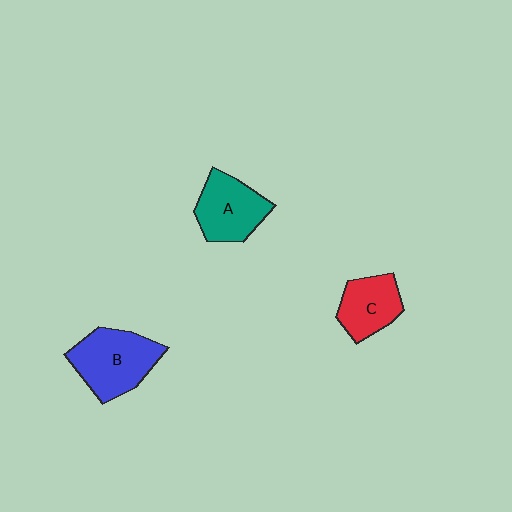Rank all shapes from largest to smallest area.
From largest to smallest: B (blue), A (teal), C (red).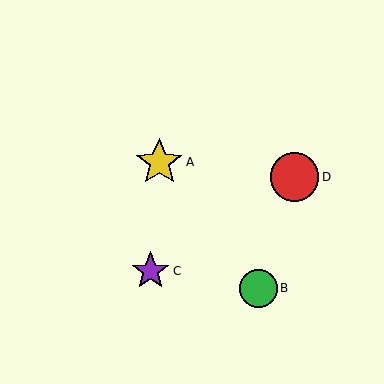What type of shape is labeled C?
Shape C is a purple star.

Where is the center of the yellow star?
The center of the yellow star is at (159, 162).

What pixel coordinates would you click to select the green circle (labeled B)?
Click at (259, 288) to select the green circle B.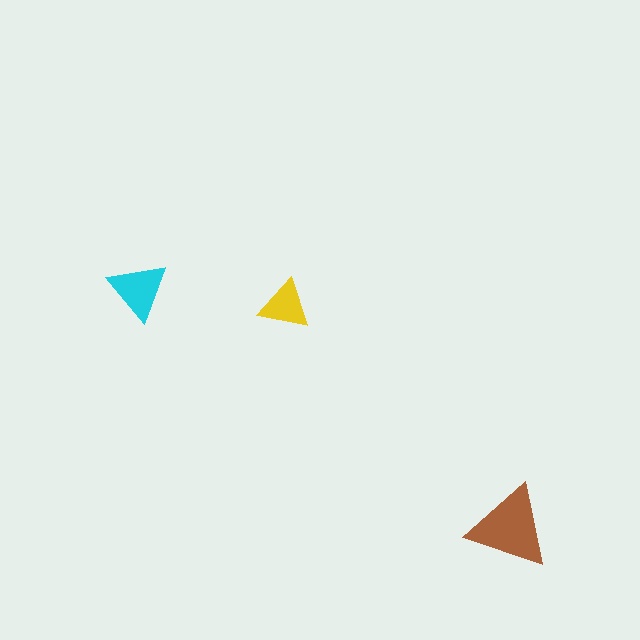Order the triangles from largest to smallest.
the brown one, the cyan one, the yellow one.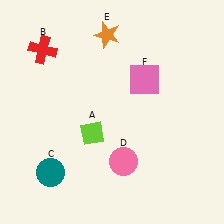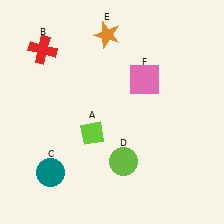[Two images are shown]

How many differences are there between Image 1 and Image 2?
There is 1 difference between the two images.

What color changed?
The circle (D) changed from pink in Image 1 to lime in Image 2.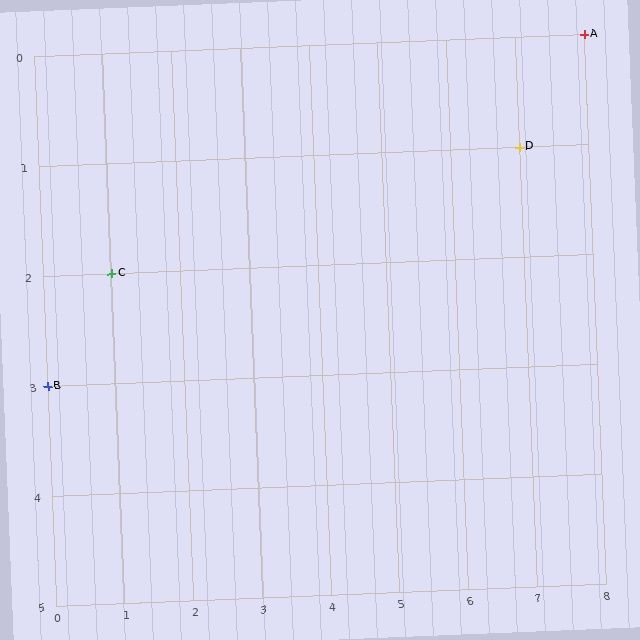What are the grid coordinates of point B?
Point B is at grid coordinates (0, 3).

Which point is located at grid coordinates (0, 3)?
Point B is at (0, 3).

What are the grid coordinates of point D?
Point D is at grid coordinates (7, 1).